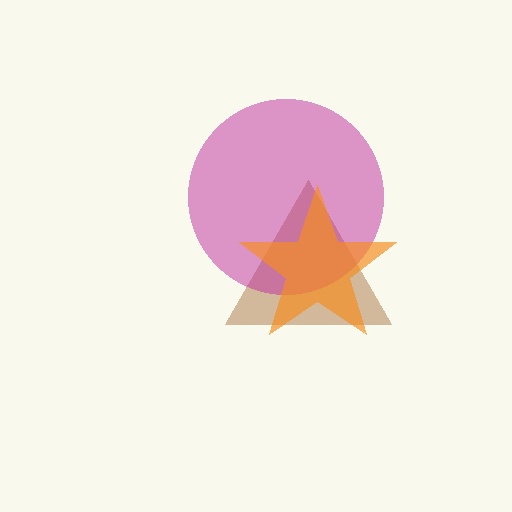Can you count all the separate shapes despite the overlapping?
Yes, there are 3 separate shapes.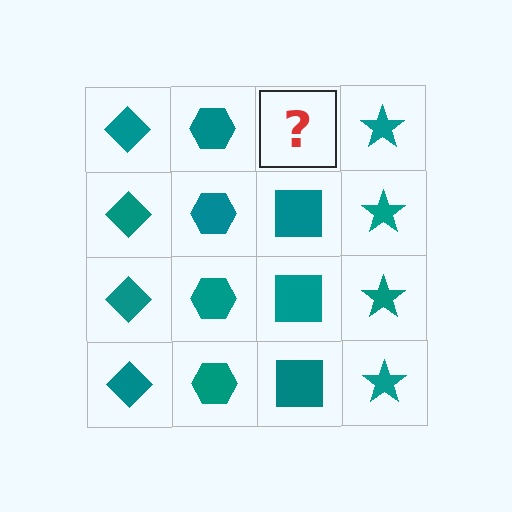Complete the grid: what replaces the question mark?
The question mark should be replaced with a teal square.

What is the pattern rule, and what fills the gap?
The rule is that each column has a consistent shape. The gap should be filled with a teal square.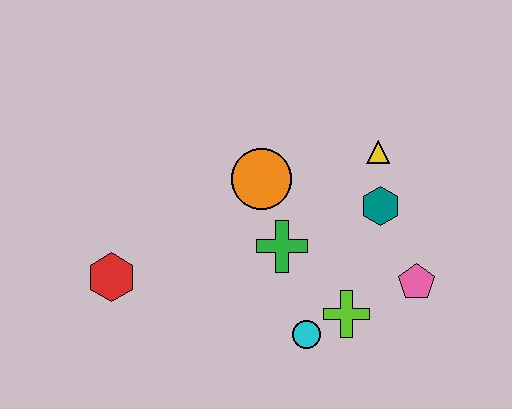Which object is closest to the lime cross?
The cyan circle is closest to the lime cross.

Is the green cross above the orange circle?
No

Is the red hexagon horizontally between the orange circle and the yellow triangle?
No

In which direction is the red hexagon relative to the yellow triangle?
The red hexagon is to the left of the yellow triangle.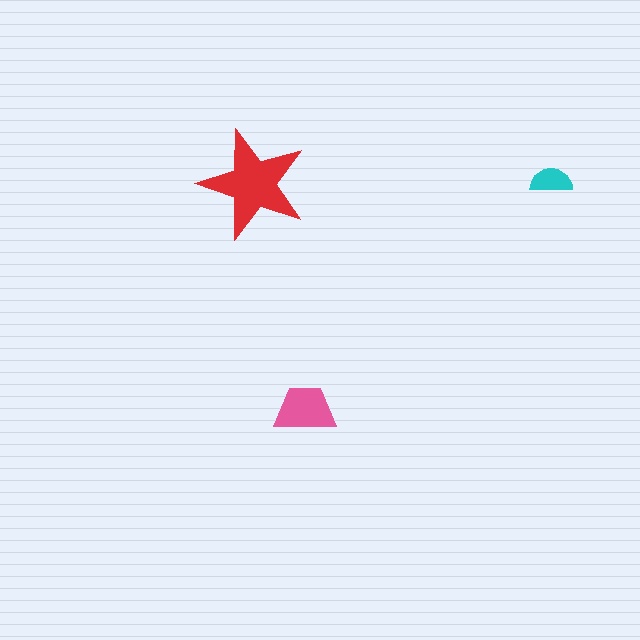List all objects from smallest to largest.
The cyan semicircle, the pink trapezoid, the red star.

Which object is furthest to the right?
The cyan semicircle is rightmost.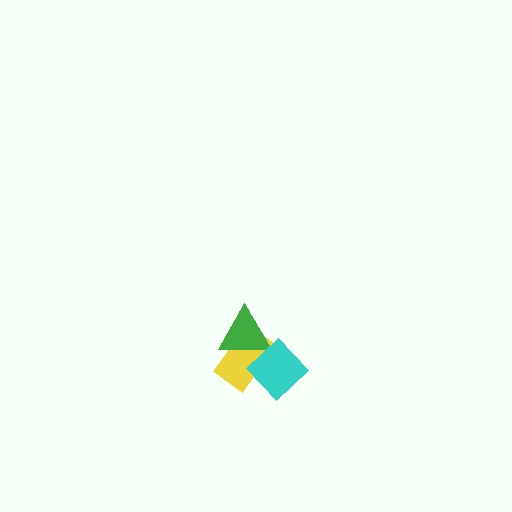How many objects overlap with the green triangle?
2 objects overlap with the green triangle.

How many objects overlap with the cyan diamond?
2 objects overlap with the cyan diamond.